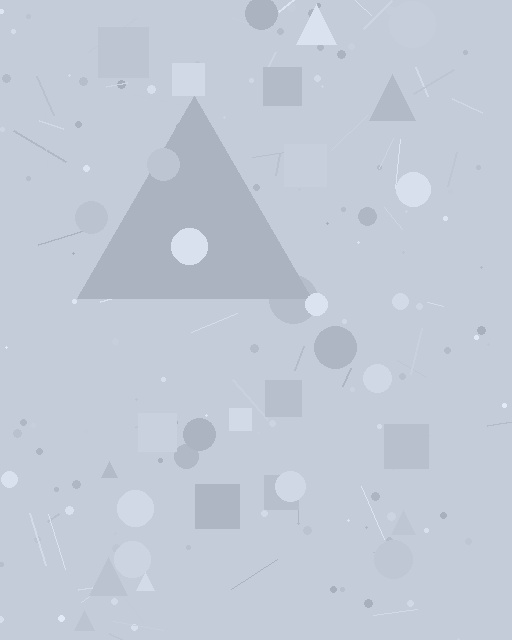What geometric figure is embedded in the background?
A triangle is embedded in the background.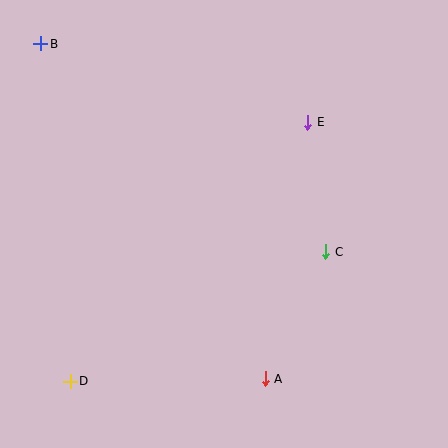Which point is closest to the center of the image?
Point C at (326, 252) is closest to the center.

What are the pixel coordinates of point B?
Point B is at (40, 44).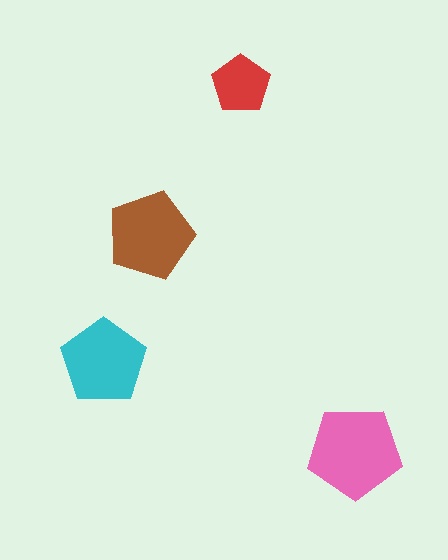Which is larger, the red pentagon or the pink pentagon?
The pink one.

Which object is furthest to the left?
The cyan pentagon is leftmost.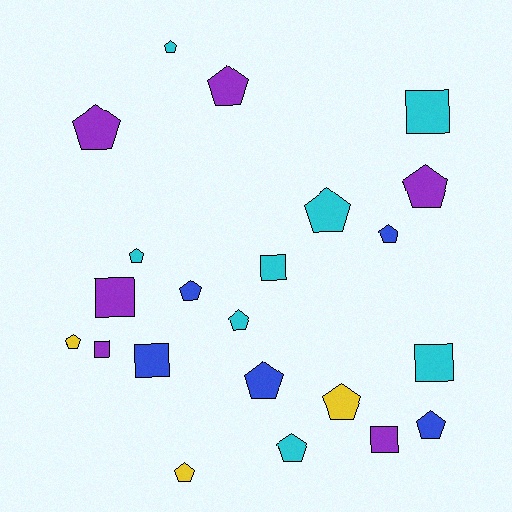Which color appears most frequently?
Cyan, with 8 objects.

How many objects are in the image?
There are 22 objects.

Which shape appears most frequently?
Pentagon, with 15 objects.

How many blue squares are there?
There is 1 blue square.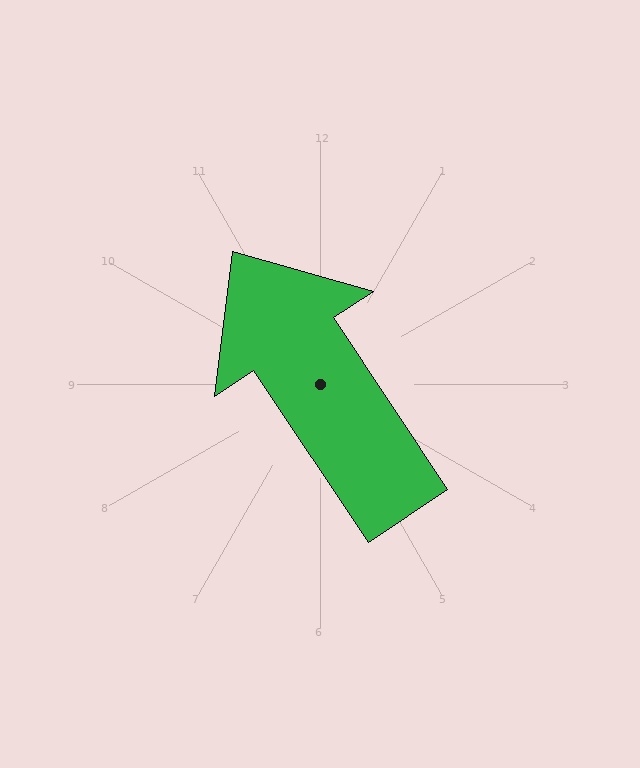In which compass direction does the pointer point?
Northwest.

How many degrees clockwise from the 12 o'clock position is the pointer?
Approximately 326 degrees.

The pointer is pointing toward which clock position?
Roughly 11 o'clock.